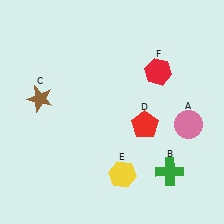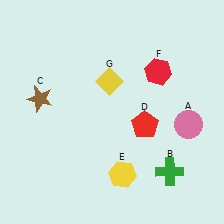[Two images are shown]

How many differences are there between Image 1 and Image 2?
There is 1 difference between the two images.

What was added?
A yellow diamond (G) was added in Image 2.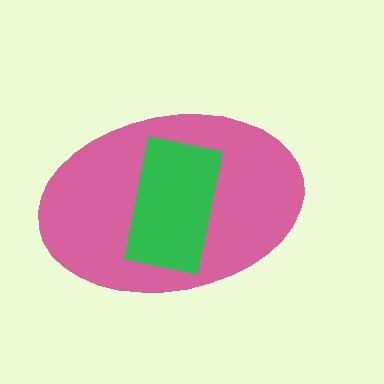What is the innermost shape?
The green rectangle.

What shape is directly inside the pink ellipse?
The green rectangle.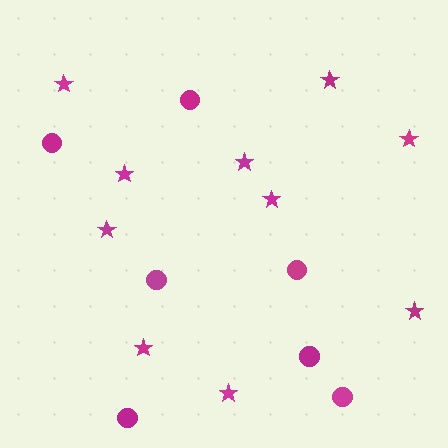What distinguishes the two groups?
There are 2 groups: one group of stars (10) and one group of circles (7).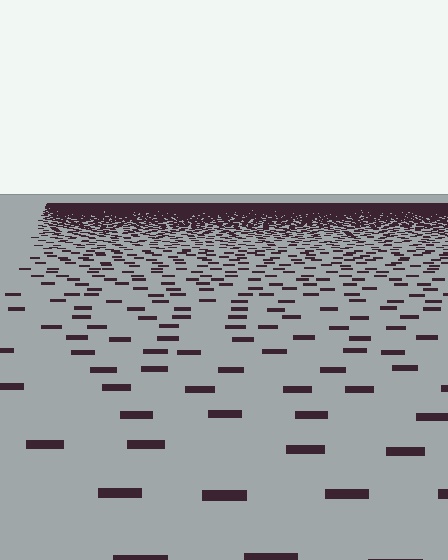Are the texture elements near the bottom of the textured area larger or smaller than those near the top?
Larger. Near the bottom, elements are closer to the viewer and appear at a bigger on-screen size.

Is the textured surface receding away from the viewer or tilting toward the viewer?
The surface is receding away from the viewer. Texture elements get smaller and denser toward the top.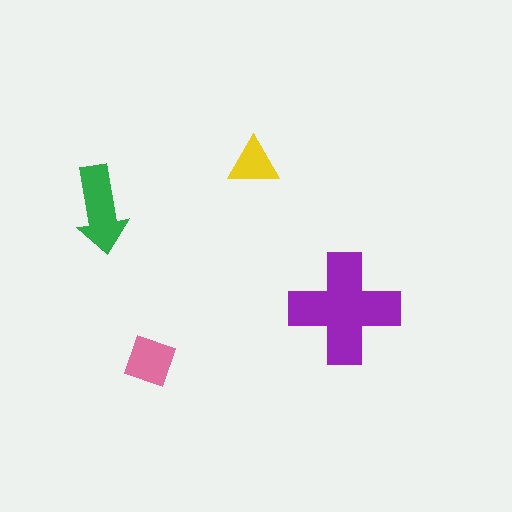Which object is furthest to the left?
The green arrow is leftmost.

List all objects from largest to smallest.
The purple cross, the green arrow, the pink diamond, the yellow triangle.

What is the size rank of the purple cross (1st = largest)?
1st.